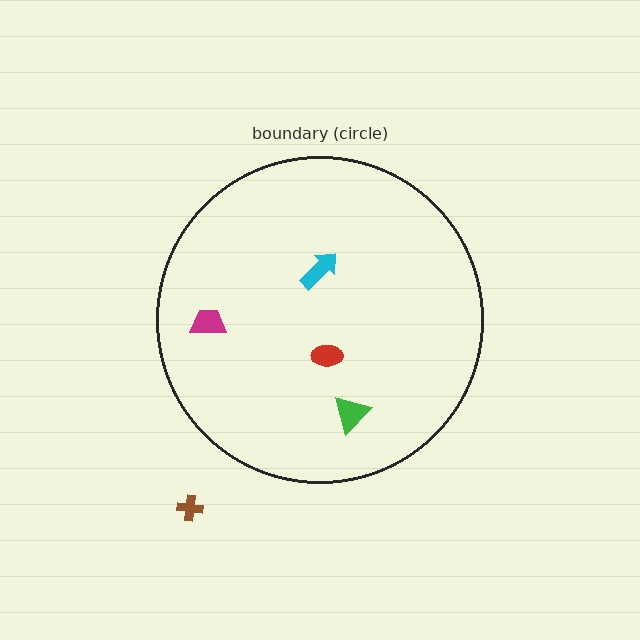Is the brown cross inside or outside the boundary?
Outside.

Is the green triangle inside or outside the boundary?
Inside.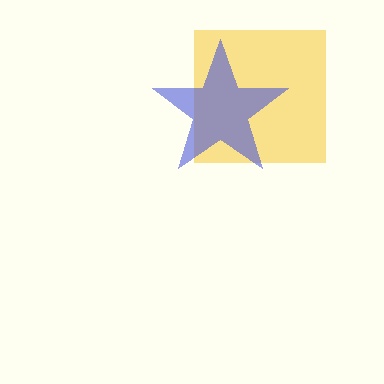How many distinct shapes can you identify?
There are 2 distinct shapes: a yellow square, a blue star.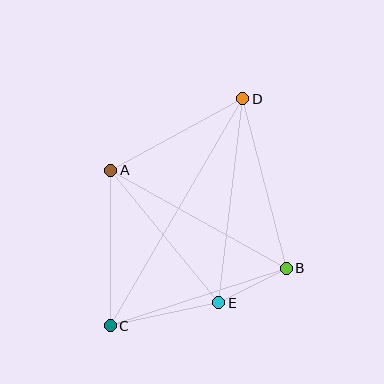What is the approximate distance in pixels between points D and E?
The distance between D and E is approximately 206 pixels.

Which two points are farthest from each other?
Points C and D are farthest from each other.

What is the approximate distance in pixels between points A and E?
The distance between A and E is approximately 171 pixels.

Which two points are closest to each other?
Points B and E are closest to each other.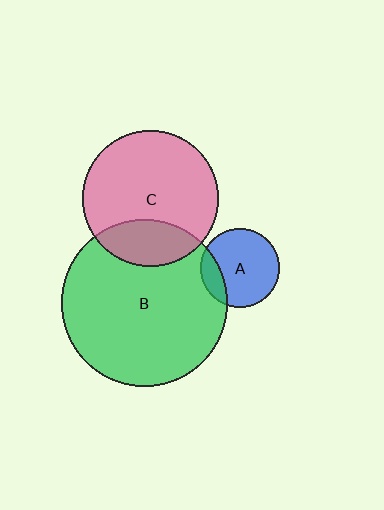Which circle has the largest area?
Circle B (green).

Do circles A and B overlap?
Yes.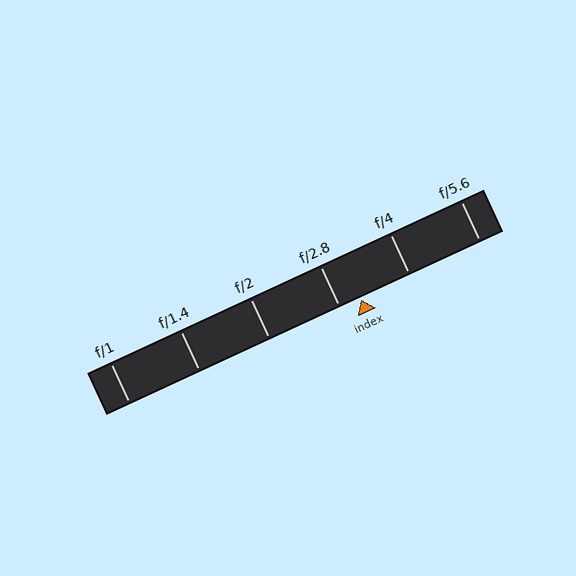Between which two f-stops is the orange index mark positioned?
The index mark is between f/2.8 and f/4.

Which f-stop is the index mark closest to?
The index mark is closest to f/2.8.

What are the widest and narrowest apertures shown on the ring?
The widest aperture shown is f/1 and the narrowest is f/5.6.